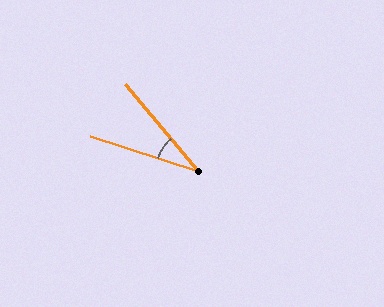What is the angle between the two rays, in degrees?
Approximately 32 degrees.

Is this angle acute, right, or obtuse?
It is acute.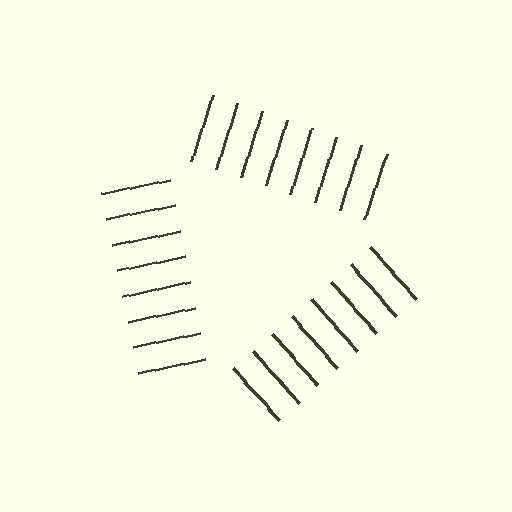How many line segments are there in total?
24 — 8 along each of the 3 edges.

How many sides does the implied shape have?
3 sides — the line-ends trace a triangle.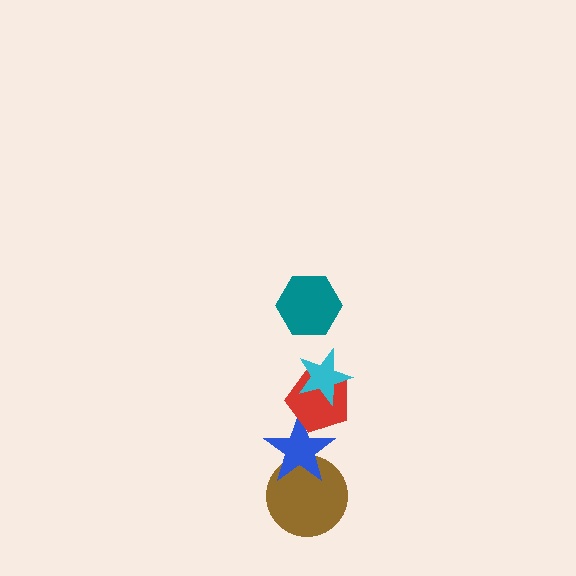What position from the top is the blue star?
The blue star is 4th from the top.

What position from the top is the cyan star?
The cyan star is 2nd from the top.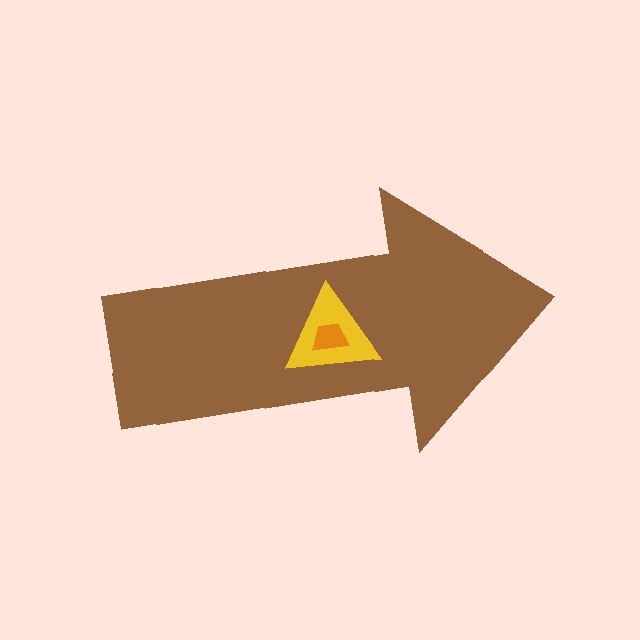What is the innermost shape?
The orange trapezoid.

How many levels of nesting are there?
3.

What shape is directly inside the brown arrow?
The yellow triangle.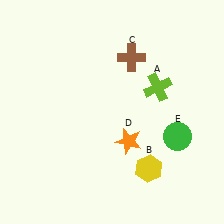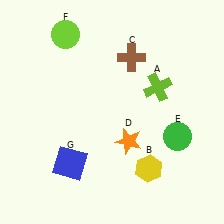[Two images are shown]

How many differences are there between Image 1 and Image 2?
There are 2 differences between the two images.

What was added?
A lime circle (F), a blue square (G) were added in Image 2.